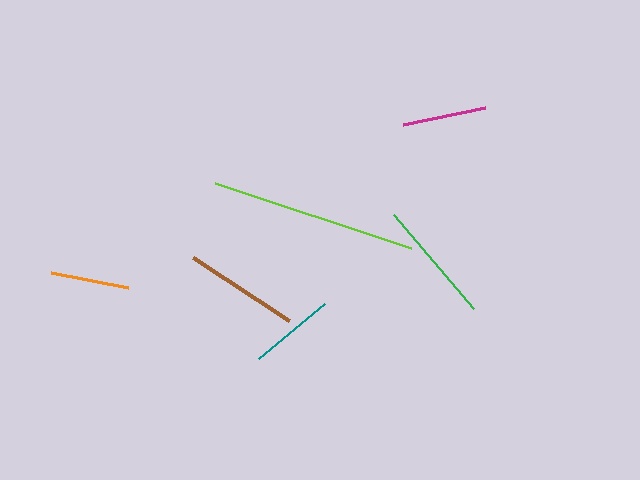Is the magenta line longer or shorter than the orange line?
The magenta line is longer than the orange line.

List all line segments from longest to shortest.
From longest to shortest: lime, green, brown, teal, magenta, orange.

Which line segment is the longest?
The lime line is the longest at approximately 206 pixels.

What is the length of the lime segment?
The lime segment is approximately 206 pixels long.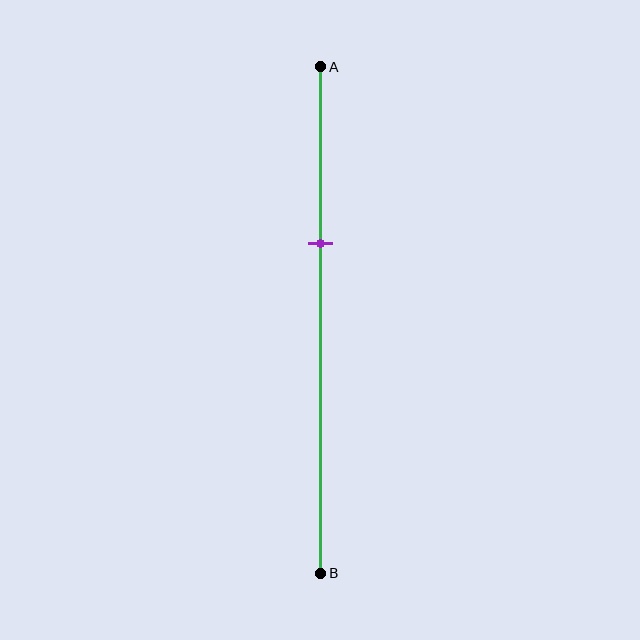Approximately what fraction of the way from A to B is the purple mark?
The purple mark is approximately 35% of the way from A to B.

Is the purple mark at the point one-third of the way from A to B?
Yes, the mark is approximately at the one-third point.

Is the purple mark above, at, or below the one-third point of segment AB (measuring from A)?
The purple mark is approximately at the one-third point of segment AB.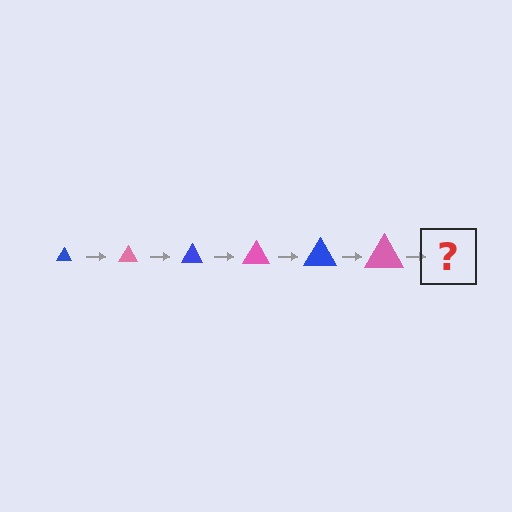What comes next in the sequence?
The next element should be a blue triangle, larger than the previous one.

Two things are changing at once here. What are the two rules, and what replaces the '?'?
The two rules are that the triangle grows larger each step and the color cycles through blue and pink. The '?' should be a blue triangle, larger than the previous one.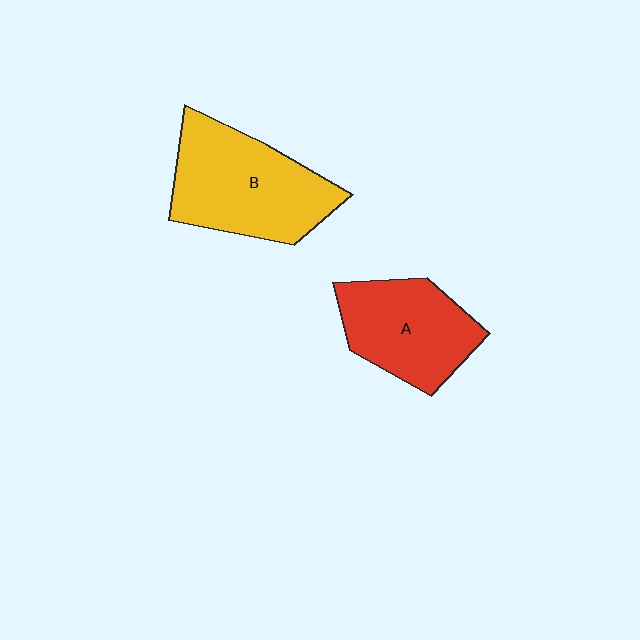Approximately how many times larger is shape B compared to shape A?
Approximately 1.3 times.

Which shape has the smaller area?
Shape A (red).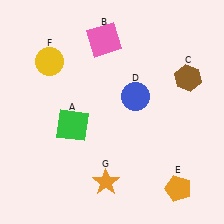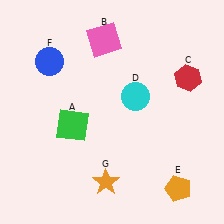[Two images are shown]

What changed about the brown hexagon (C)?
In Image 1, C is brown. In Image 2, it changed to red.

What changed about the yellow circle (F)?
In Image 1, F is yellow. In Image 2, it changed to blue.